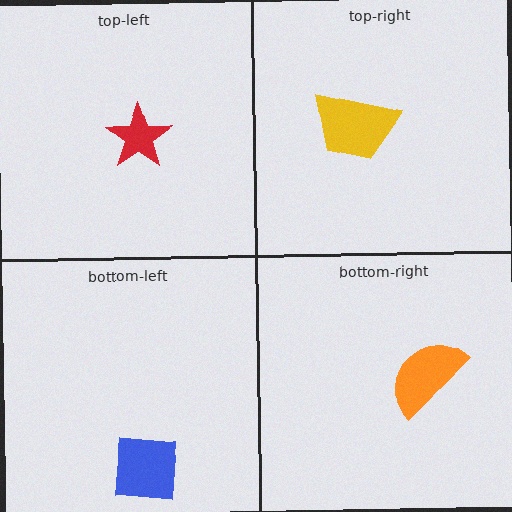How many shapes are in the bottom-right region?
1.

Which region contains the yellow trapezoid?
The top-right region.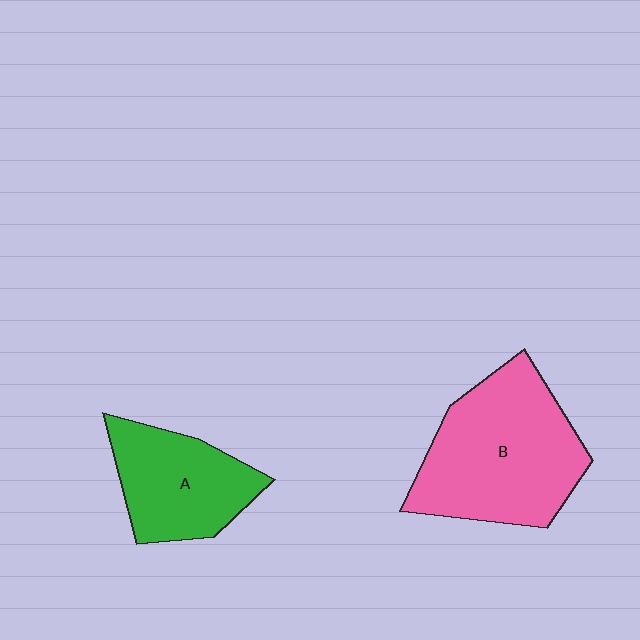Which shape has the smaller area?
Shape A (green).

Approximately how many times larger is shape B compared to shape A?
Approximately 1.5 times.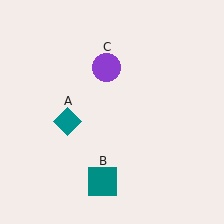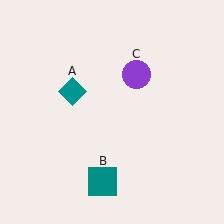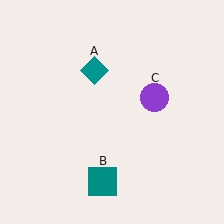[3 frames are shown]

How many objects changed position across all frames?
2 objects changed position: teal diamond (object A), purple circle (object C).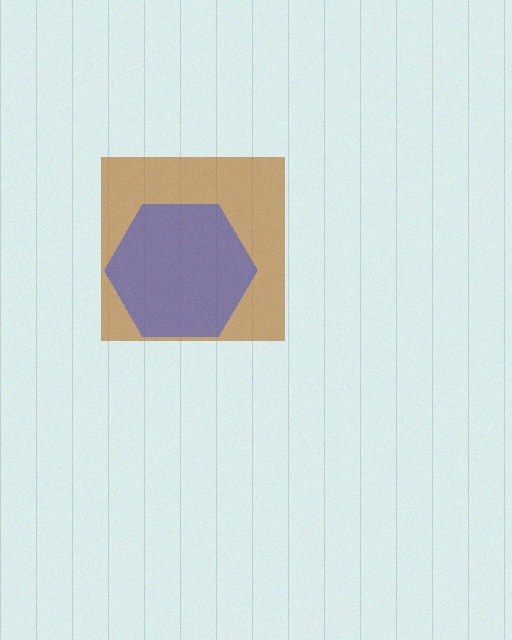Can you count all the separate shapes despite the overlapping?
Yes, there are 2 separate shapes.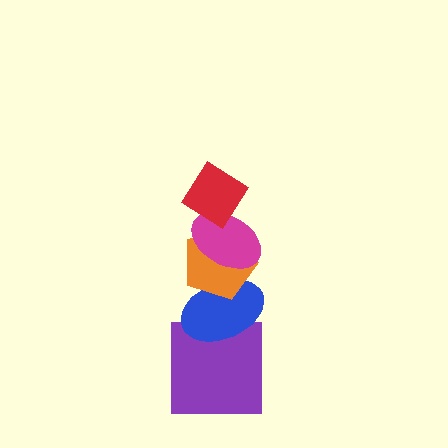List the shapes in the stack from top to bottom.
From top to bottom: the red diamond, the magenta ellipse, the orange pentagon, the blue ellipse, the purple square.